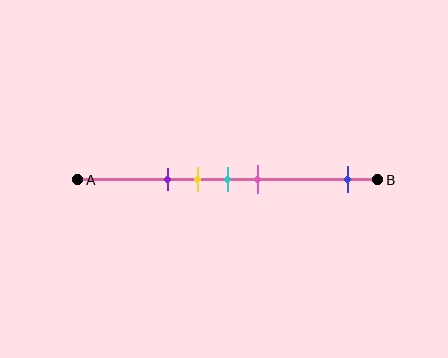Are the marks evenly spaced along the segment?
No, the marks are not evenly spaced.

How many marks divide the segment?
There are 5 marks dividing the segment.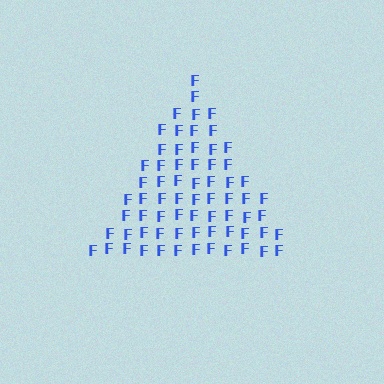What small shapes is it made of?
It is made of small letter F's.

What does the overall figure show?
The overall figure shows a triangle.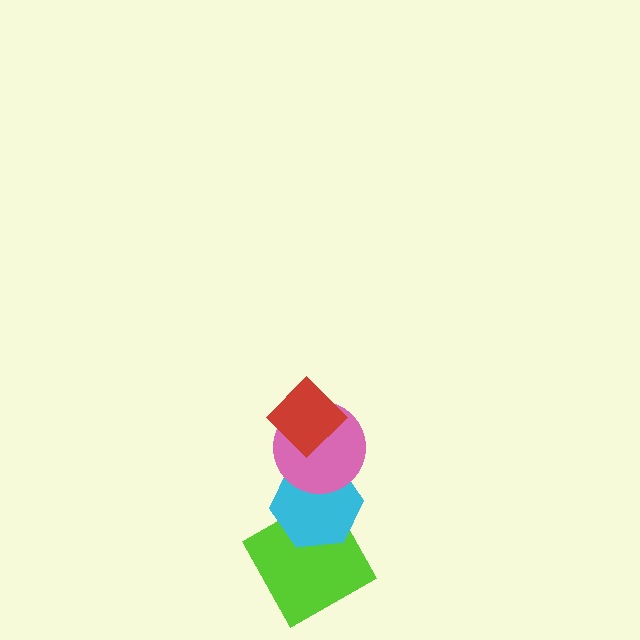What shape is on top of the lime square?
The cyan hexagon is on top of the lime square.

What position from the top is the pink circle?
The pink circle is 2nd from the top.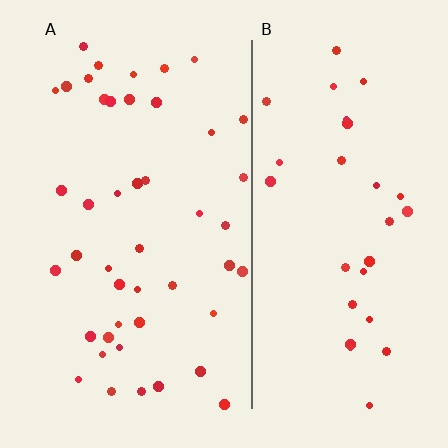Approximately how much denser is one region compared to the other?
Approximately 1.5× — region A over region B.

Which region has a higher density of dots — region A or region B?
A (the left).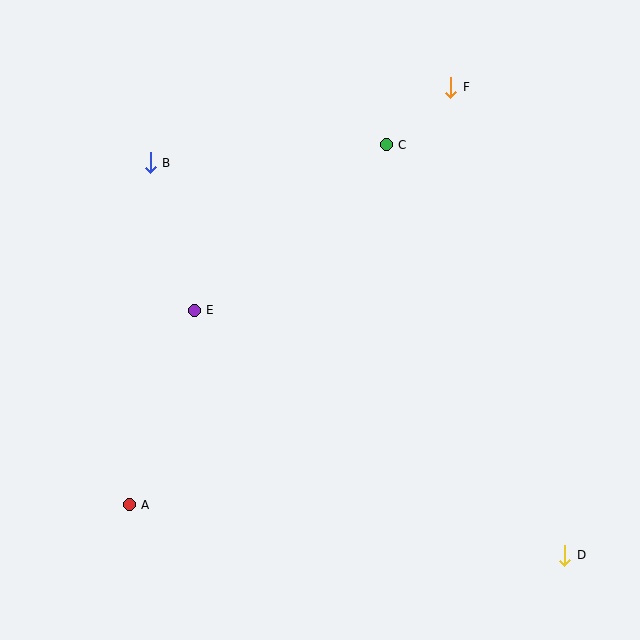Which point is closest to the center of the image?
Point E at (194, 310) is closest to the center.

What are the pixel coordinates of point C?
Point C is at (386, 145).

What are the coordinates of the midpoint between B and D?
The midpoint between B and D is at (358, 359).